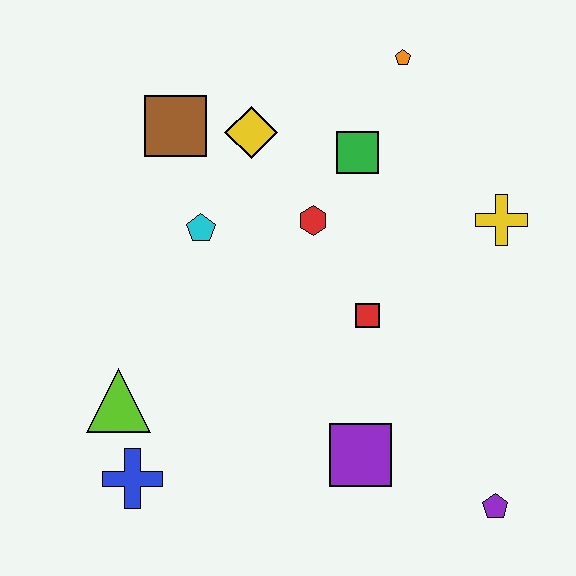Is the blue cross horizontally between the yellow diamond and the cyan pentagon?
No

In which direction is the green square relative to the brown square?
The green square is to the right of the brown square.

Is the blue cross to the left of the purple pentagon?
Yes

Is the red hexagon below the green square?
Yes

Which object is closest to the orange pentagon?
The green square is closest to the orange pentagon.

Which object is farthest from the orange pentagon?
The blue cross is farthest from the orange pentagon.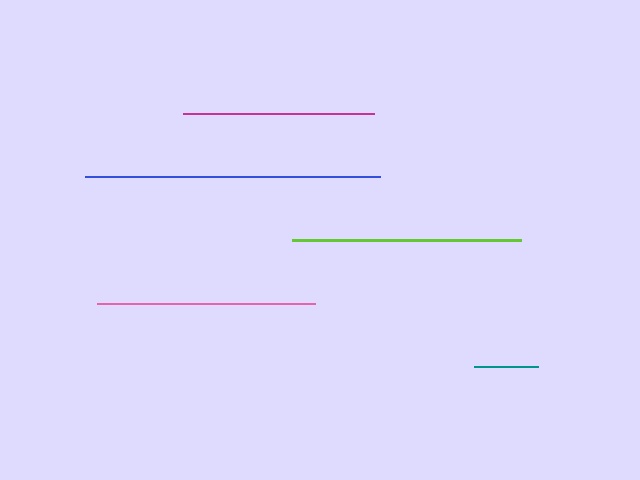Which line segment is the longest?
The blue line is the longest at approximately 295 pixels.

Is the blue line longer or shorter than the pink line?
The blue line is longer than the pink line.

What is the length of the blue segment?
The blue segment is approximately 295 pixels long.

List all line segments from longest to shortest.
From longest to shortest: blue, lime, pink, magenta, teal.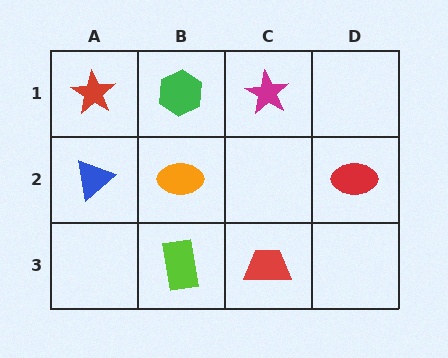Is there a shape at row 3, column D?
No, that cell is empty.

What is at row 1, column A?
A red star.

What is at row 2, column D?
A red ellipse.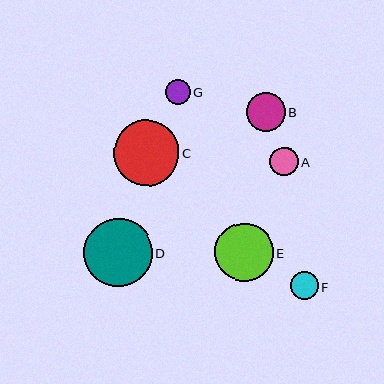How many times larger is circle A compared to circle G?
Circle A is approximately 1.1 times the size of circle G.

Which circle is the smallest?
Circle G is the smallest with a size of approximately 25 pixels.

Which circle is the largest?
Circle D is the largest with a size of approximately 68 pixels.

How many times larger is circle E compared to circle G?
Circle E is approximately 2.3 times the size of circle G.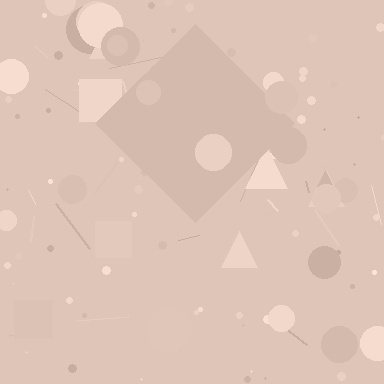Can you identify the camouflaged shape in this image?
The camouflaged shape is a diamond.